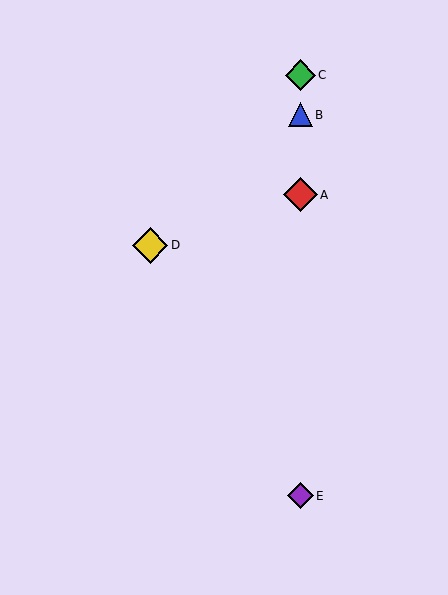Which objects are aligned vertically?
Objects A, B, C, E are aligned vertically.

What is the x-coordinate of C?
Object C is at x≈300.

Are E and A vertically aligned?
Yes, both are at x≈300.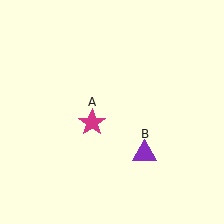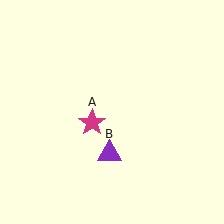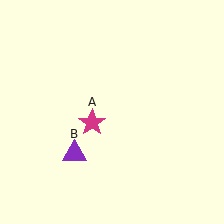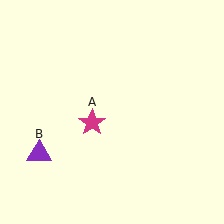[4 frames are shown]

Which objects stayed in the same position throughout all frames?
Magenta star (object A) remained stationary.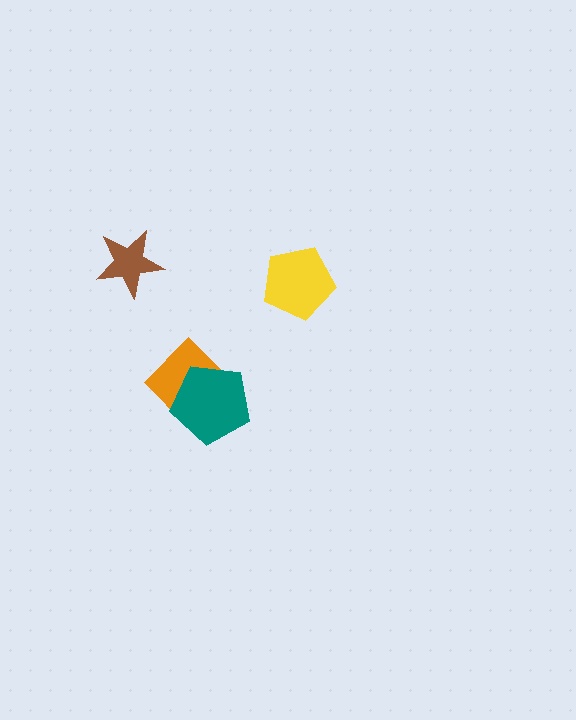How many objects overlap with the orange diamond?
1 object overlaps with the orange diamond.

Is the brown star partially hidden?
No, no other shape covers it.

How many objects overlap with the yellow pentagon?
0 objects overlap with the yellow pentagon.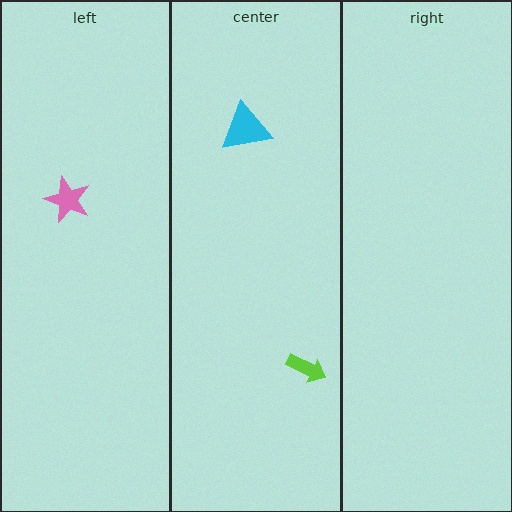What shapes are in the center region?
The cyan triangle, the lime arrow.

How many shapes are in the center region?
2.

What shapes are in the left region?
The pink star.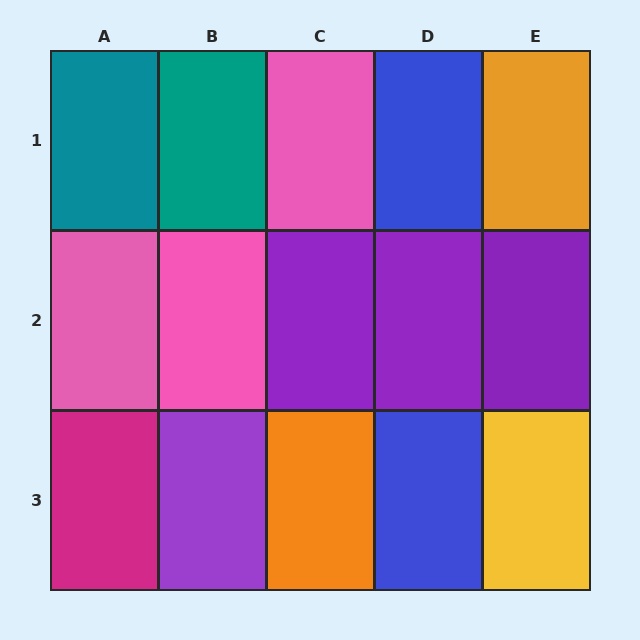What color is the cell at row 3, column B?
Purple.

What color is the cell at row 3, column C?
Orange.